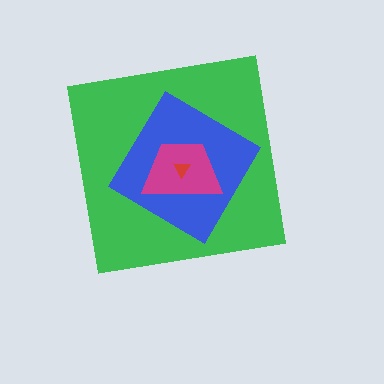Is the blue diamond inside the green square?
Yes.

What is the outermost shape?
The green square.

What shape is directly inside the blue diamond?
The magenta trapezoid.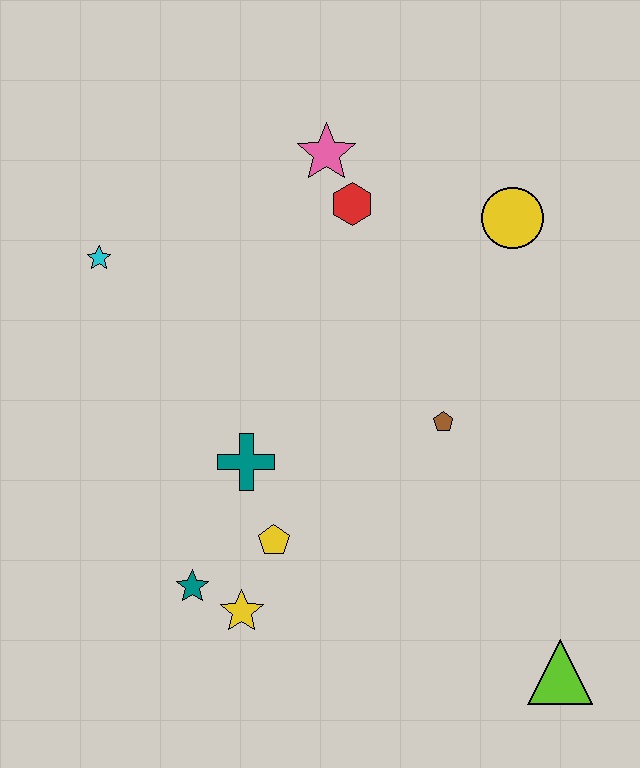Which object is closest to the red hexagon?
The pink star is closest to the red hexagon.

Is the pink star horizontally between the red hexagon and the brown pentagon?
No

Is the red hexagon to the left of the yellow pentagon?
No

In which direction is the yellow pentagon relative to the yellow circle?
The yellow pentagon is below the yellow circle.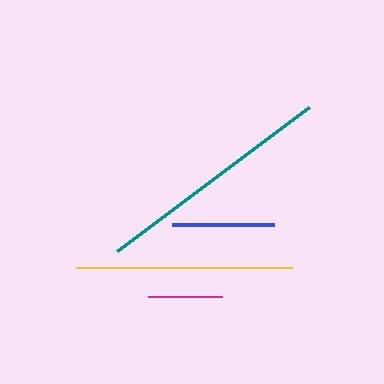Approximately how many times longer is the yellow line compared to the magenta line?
The yellow line is approximately 2.9 times the length of the magenta line.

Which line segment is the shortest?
The magenta line is the shortest at approximately 73 pixels.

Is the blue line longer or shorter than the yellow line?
The yellow line is longer than the blue line.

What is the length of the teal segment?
The teal segment is approximately 239 pixels long.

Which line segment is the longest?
The teal line is the longest at approximately 239 pixels.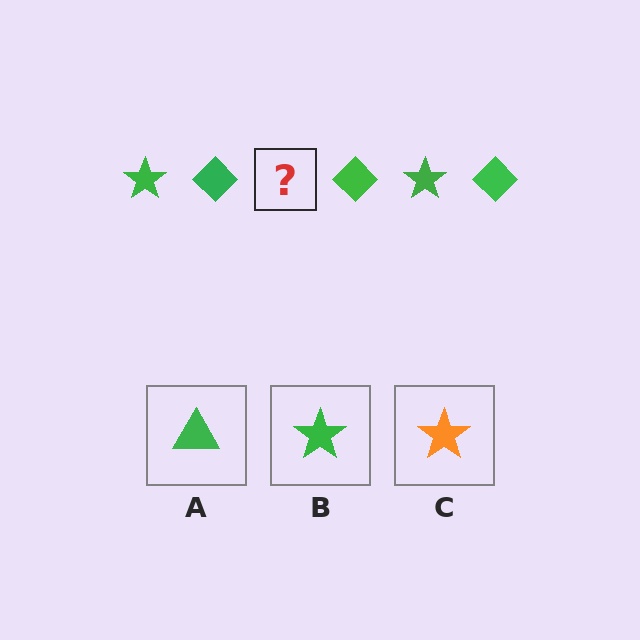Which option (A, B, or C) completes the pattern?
B.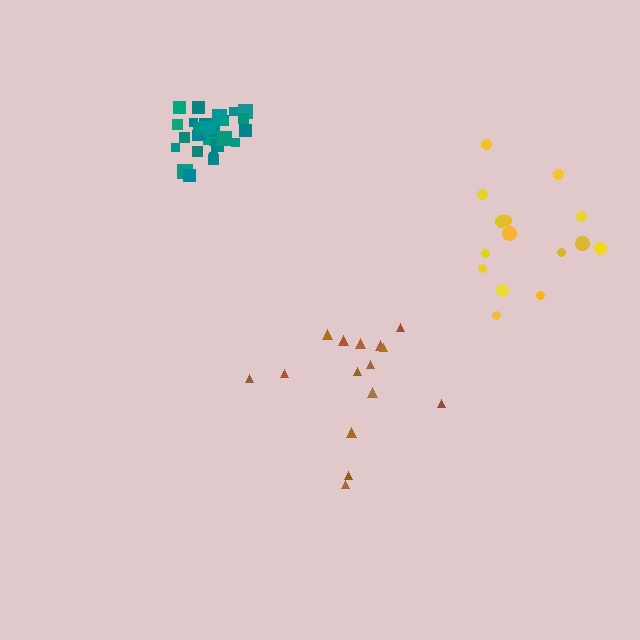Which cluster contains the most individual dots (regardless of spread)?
Teal (32).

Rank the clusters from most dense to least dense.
teal, brown, yellow.